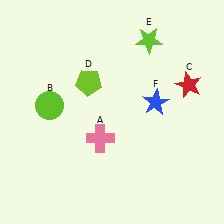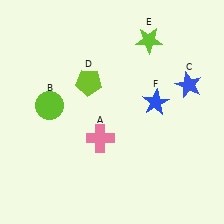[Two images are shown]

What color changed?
The star (C) changed from red in Image 1 to blue in Image 2.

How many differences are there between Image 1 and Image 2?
There is 1 difference between the two images.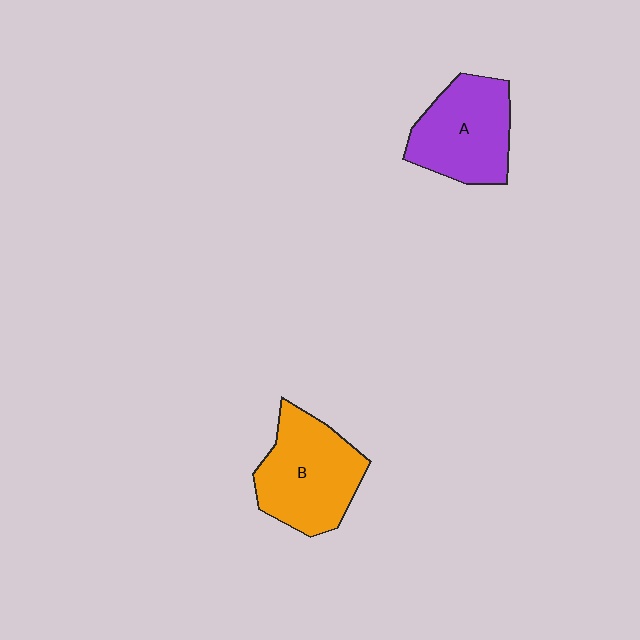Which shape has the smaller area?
Shape A (purple).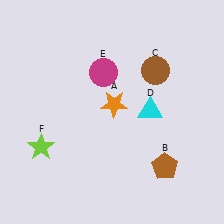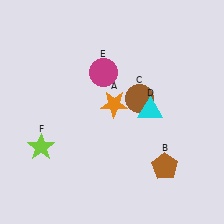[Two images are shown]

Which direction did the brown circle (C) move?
The brown circle (C) moved down.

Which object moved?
The brown circle (C) moved down.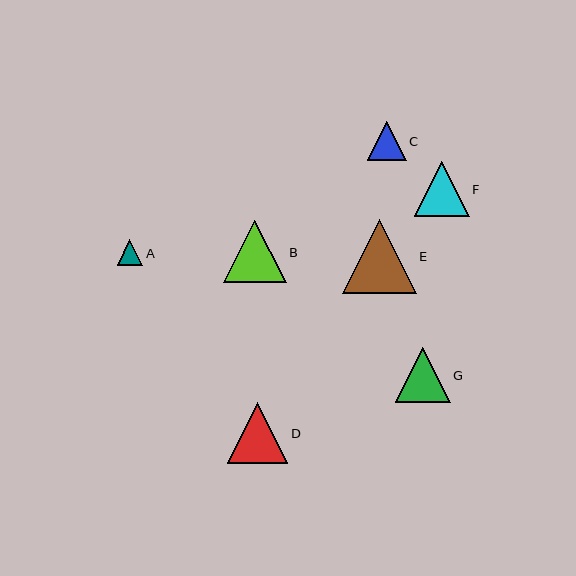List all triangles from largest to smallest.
From largest to smallest: E, B, D, G, F, C, A.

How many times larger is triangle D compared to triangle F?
Triangle D is approximately 1.1 times the size of triangle F.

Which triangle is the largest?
Triangle E is the largest with a size of approximately 73 pixels.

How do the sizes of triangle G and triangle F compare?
Triangle G and triangle F are approximately the same size.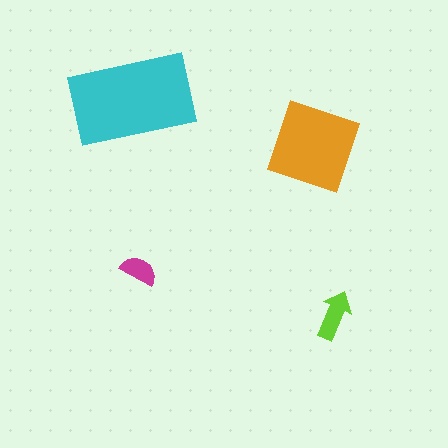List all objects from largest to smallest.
The cyan rectangle, the orange diamond, the lime arrow, the magenta semicircle.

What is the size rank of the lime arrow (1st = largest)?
3rd.